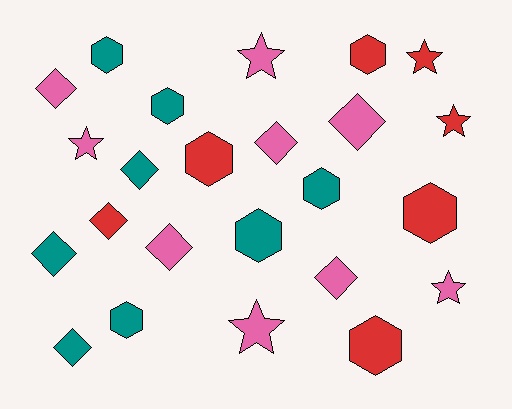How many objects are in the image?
There are 24 objects.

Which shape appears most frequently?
Diamond, with 9 objects.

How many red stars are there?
There are 2 red stars.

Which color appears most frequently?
Pink, with 9 objects.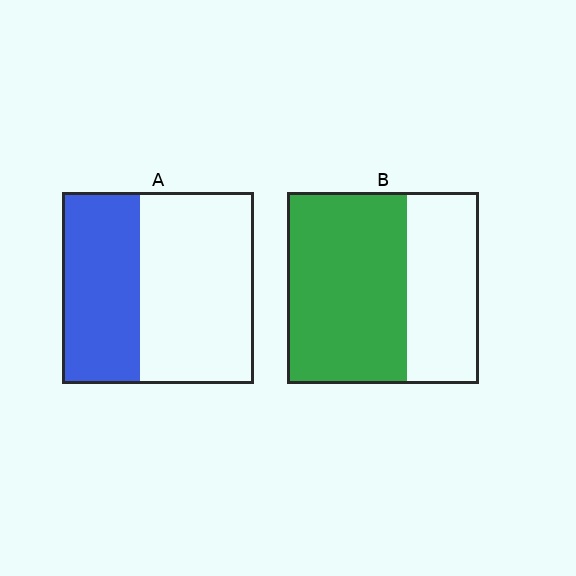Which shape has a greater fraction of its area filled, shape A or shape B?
Shape B.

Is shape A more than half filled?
No.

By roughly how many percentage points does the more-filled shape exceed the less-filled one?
By roughly 20 percentage points (B over A).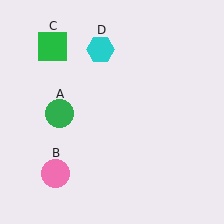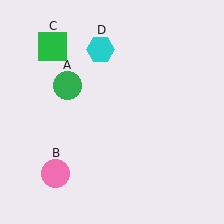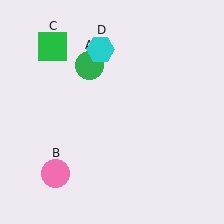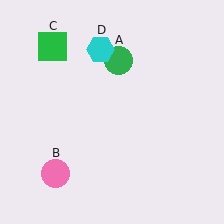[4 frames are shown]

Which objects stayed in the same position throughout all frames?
Pink circle (object B) and green square (object C) and cyan hexagon (object D) remained stationary.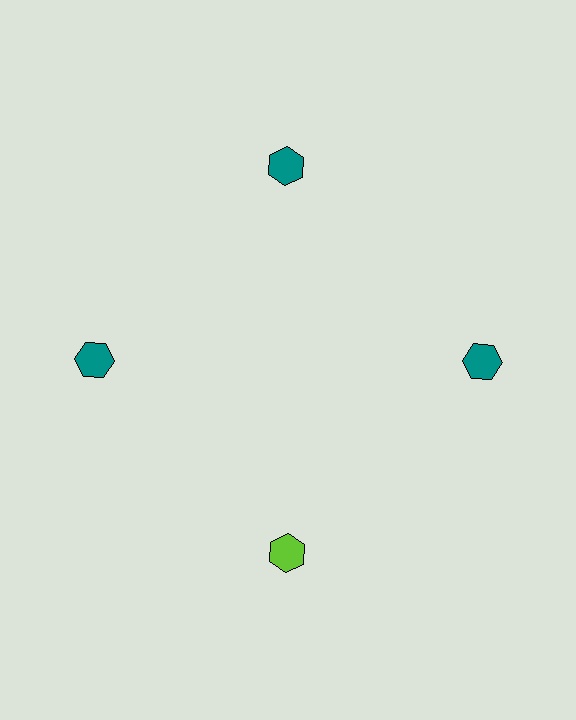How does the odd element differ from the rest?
It has a different color: lime instead of teal.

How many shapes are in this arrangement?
There are 4 shapes arranged in a ring pattern.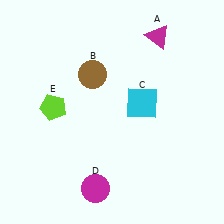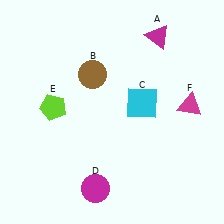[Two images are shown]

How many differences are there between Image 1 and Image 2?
There is 1 difference between the two images.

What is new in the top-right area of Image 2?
A magenta triangle (F) was added in the top-right area of Image 2.